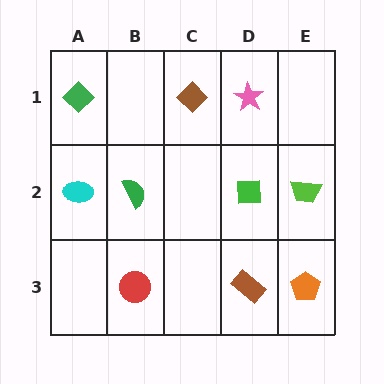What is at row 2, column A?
A cyan ellipse.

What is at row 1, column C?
A brown diamond.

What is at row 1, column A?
A green diamond.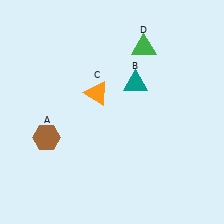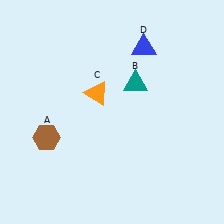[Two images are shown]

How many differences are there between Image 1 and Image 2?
There is 1 difference between the two images.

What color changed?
The triangle (D) changed from green in Image 1 to blue in Image 2.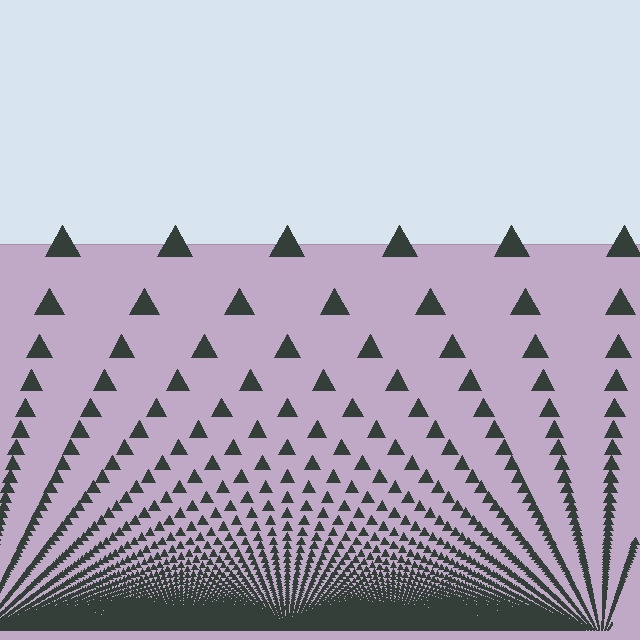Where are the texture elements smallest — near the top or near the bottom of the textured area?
Near the bottom.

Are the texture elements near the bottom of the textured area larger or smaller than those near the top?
Smaller. The gradient is inverted — elements near the bottom are smaller and denser.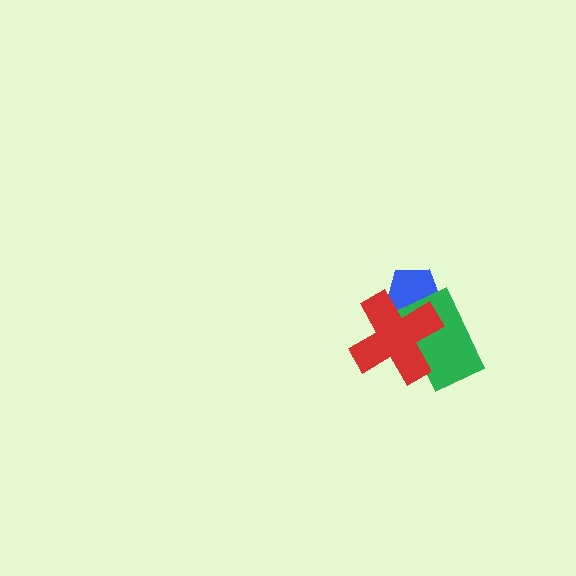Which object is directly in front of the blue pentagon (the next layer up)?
The green rectangle is directly in front of the blue pentagon.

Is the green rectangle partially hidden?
Yes, it is partially covered by another shape.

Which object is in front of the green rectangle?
The red cross is in front of the green rectangle.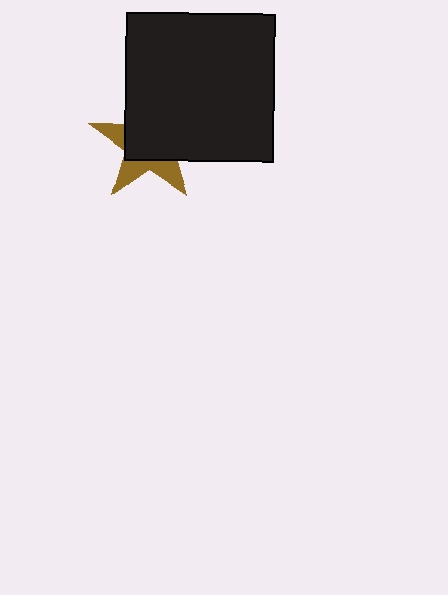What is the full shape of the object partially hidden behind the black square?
The partially hidden object is a brown star.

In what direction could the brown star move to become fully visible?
The brown star could move toward the lower-left. That would shift it out from behind the black square entirely.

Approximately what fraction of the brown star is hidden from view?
Roughly 63% of the brown star is hidden behind the black square.